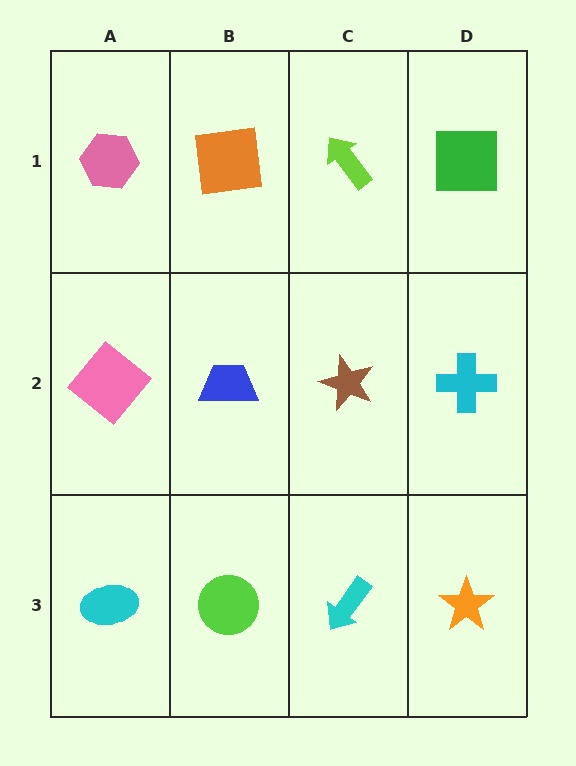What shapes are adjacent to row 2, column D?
A green square (row 1, column D), an orange star (row 3, column D), a brown star (row 2, column C).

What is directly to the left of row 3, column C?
A lime circle.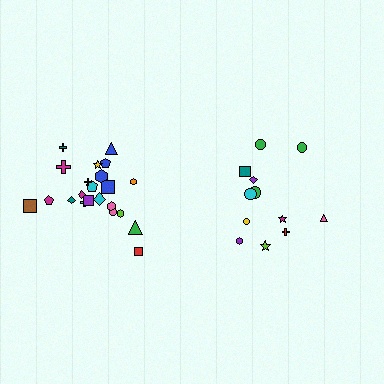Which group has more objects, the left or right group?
The left group.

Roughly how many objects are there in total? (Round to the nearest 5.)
Roughly 35 objects in total.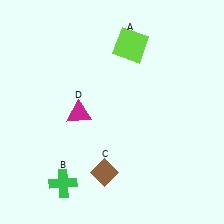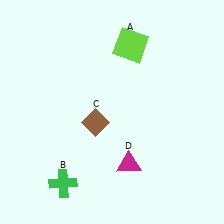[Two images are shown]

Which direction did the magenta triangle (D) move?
The magenta triangle (D) moved down.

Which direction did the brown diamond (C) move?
The brown diamond (C) moved up.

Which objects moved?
The objects that moved are: the brown diamond (C), the magenta triangle (D).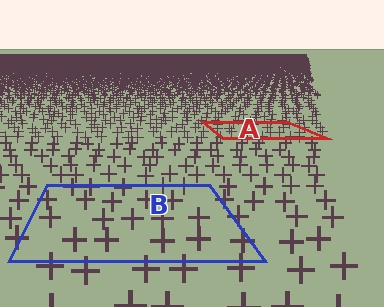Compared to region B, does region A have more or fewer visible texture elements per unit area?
Region A has more texture elements per unit area — they are packed more densely because it is farther away.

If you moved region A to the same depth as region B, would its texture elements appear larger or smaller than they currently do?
They would appear larger. At a closer depth, the same texture elements are projected at a bigger on-screen size.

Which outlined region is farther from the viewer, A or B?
Region A is farther from the viewer — the texture elements inside it appear smaller and more densely packed.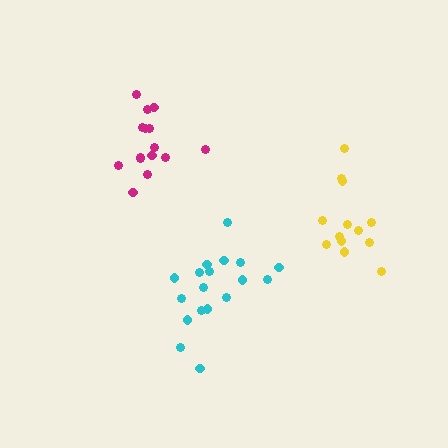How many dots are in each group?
Group 1: 15 dots, Group 2: 18 dots, Group 3: 13 dots (46 total).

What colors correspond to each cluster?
The clusters are colored: magenta, cyan, yellow.